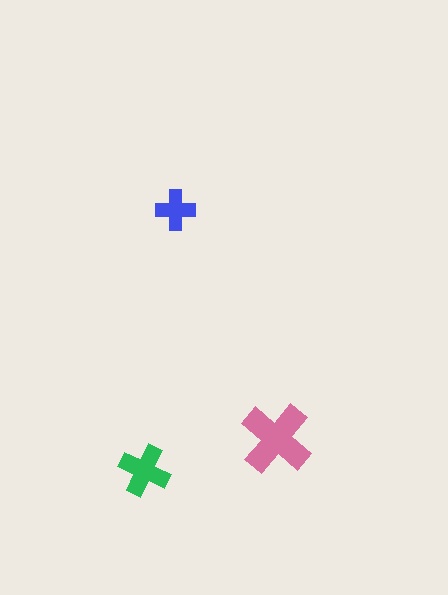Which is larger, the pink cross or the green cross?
The pink one.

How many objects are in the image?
There are 3 objects in the image.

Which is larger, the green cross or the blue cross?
The green one.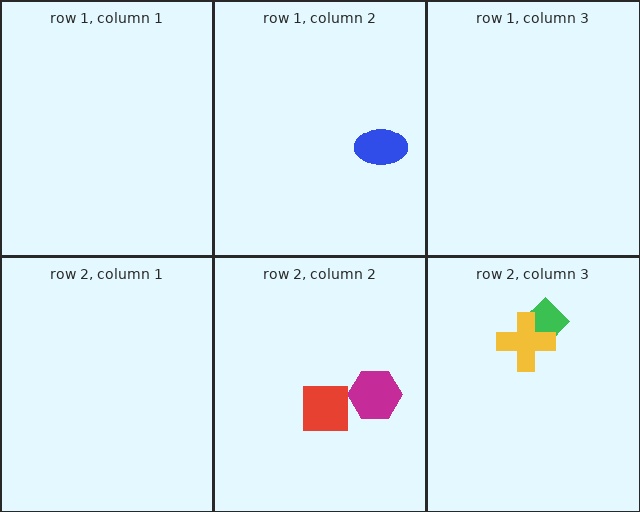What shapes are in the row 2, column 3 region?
The green diamond, the yellow cross.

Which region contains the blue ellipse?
The row 1, column 2 region.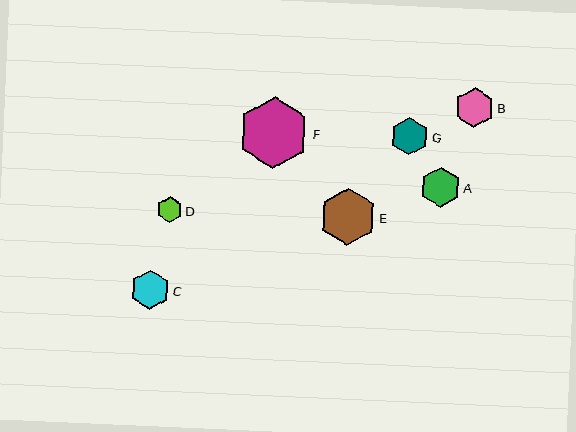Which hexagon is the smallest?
Hexagon D is the smallest with a size of approximately 26 pixels.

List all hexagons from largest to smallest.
From largest to smallest: F, E, A, B, C, G, D.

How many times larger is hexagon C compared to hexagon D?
Hexagon C is approximately 1.5 times the size of hexagon D.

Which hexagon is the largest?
Hexagon F is the largest with a size of approximately 71 pixels.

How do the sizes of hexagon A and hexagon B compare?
Hexagon A and hexagon B are approximately the same size.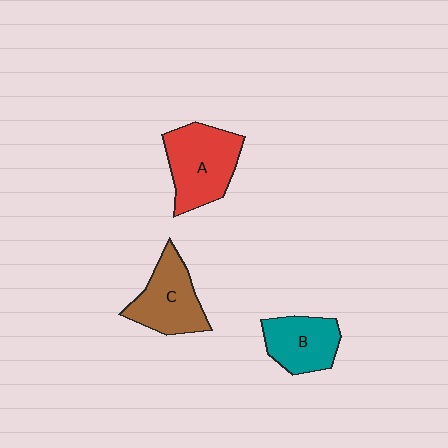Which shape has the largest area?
Shape A (red).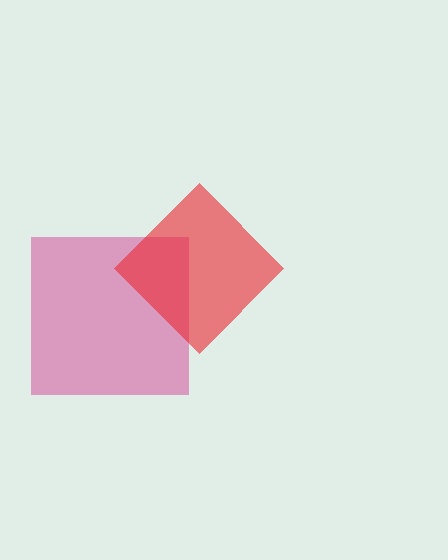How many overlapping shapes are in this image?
There are 2 overlapping shapes in the image.